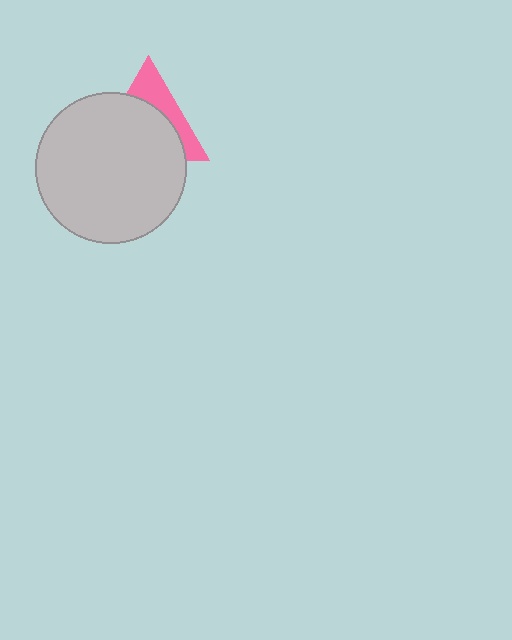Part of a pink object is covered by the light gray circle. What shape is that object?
It is a triangle.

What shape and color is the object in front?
The object in front is a light gray circle.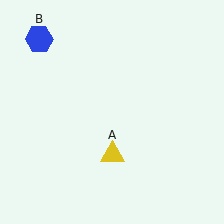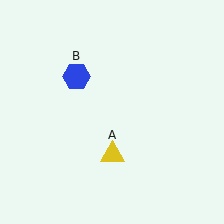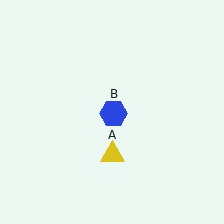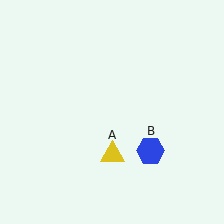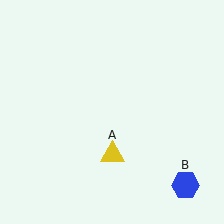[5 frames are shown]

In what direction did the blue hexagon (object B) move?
The blue hexagon (object B) moved down and to the right.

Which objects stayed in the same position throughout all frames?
Yellow triangle (object A) remained stationary.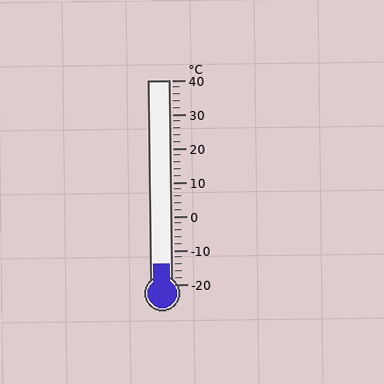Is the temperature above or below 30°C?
The temperature is below 30°C.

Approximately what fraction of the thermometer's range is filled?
The thermometer is filled to approximately 10% of its range.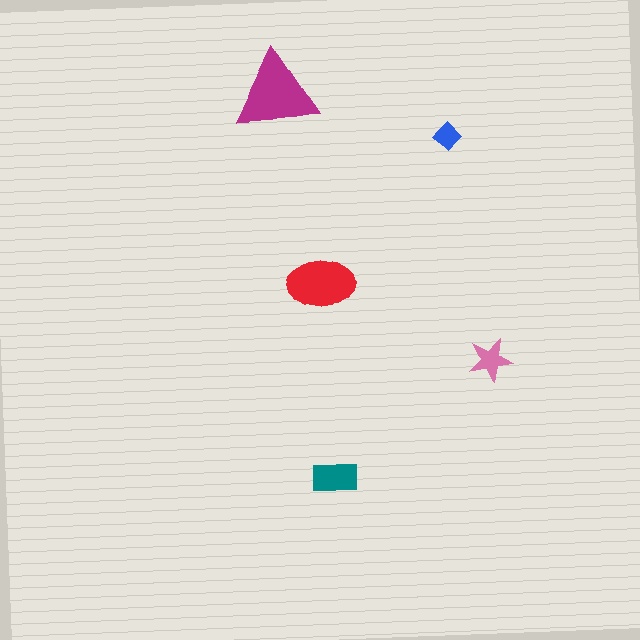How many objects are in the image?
There are 5 objects in the image.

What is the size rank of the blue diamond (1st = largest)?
5th.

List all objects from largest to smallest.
The magenta triangle, the red ellipse, the teal rectangle, the pink star, the blue diamond.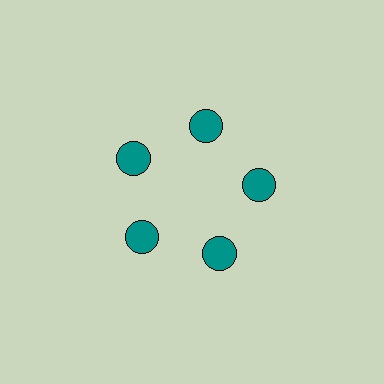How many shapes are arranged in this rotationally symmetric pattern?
There are 5 shapes, arranged in 5 groups of 1.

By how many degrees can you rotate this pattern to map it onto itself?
The pattern maps onto itself every 72 degrees of rotation.